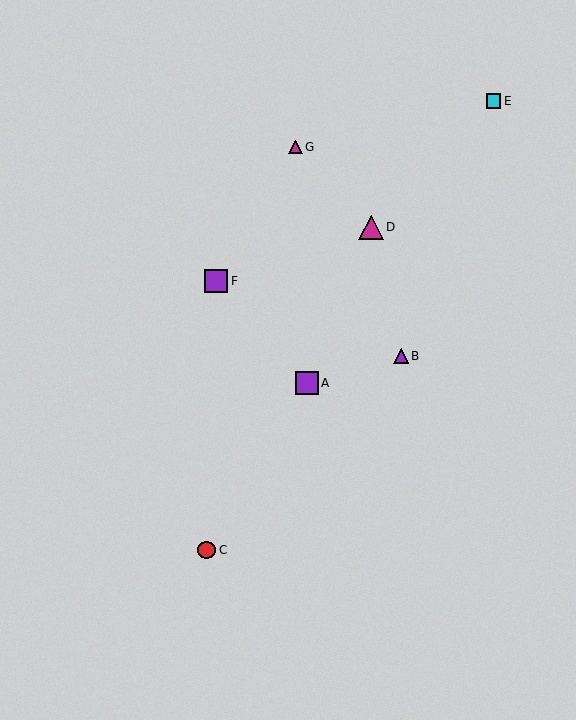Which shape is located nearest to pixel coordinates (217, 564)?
The red circle (labeled C) at (207, 550) is nearest to that location.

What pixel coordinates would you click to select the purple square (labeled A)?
Click at (307, 383) to select the purple square A.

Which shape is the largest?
The magenta triangle (labeled D) is the largest.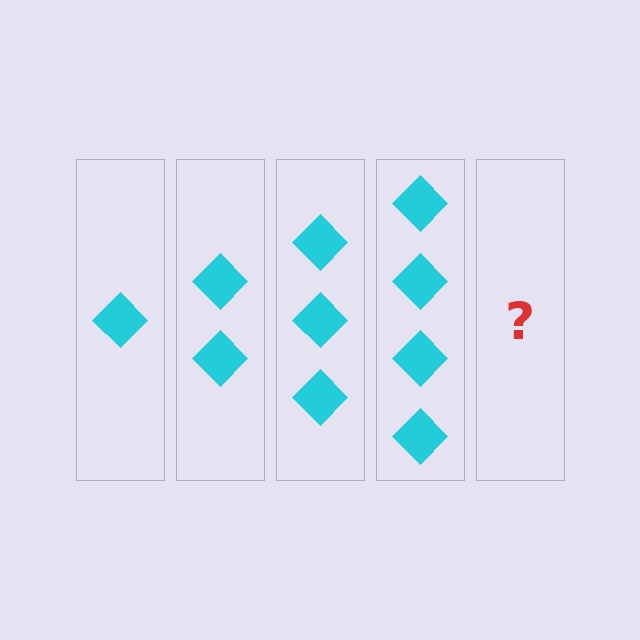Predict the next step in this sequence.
The next step is 5 diamonds.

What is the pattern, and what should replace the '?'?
The pattern is that each step adds one more diamond. The '?' should be 5 diamonds.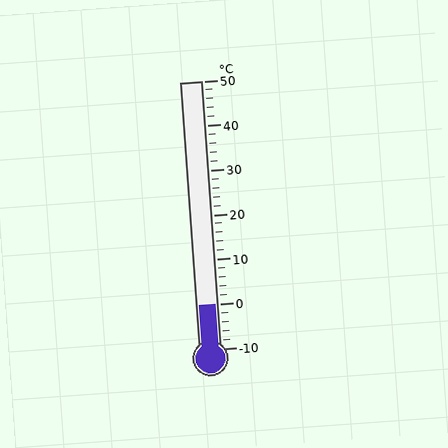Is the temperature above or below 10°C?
The temperature is below 10°C.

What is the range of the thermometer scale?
The thermometer scale ranges from -10°C to 50°C.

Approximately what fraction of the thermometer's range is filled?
The thermometer is filled to approximately 15% of its range.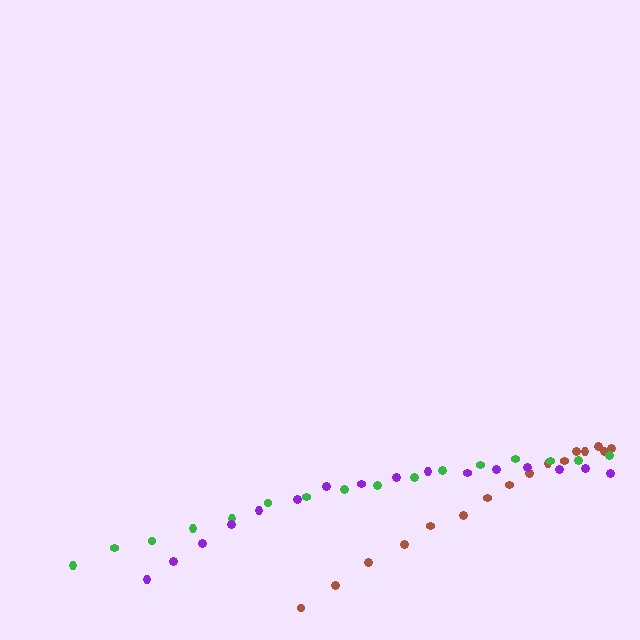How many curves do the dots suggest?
There are 3 distinct paths.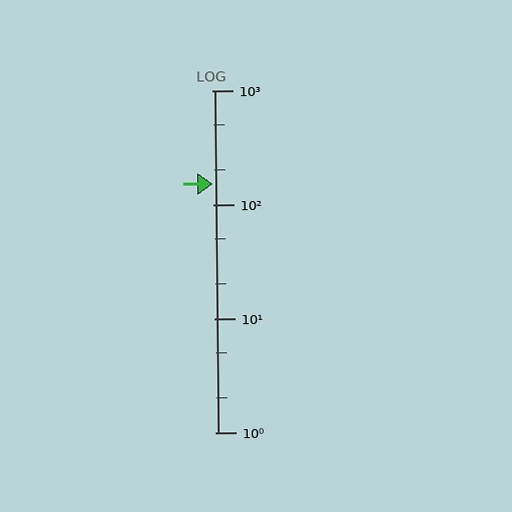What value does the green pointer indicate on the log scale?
The pointer indicates approximately 150.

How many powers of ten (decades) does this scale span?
The scale spans 3 decades, from 1 to 1000.